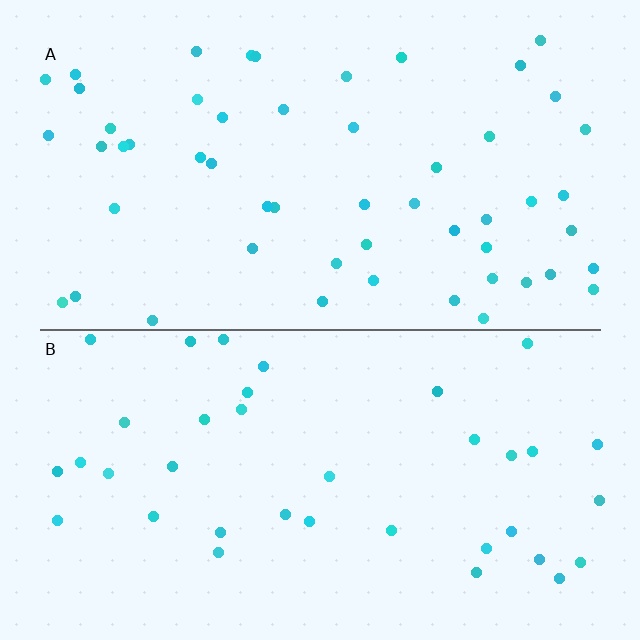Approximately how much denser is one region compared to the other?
Approximately 1.4× — region A over region B.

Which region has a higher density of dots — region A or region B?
A (the top).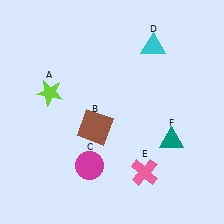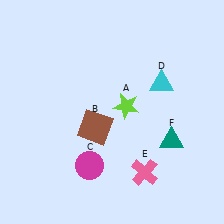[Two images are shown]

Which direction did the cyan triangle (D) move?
The cyan triangle (D) moved down.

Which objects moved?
The objects that moved are: the lime star (A), the cyan triangle (D).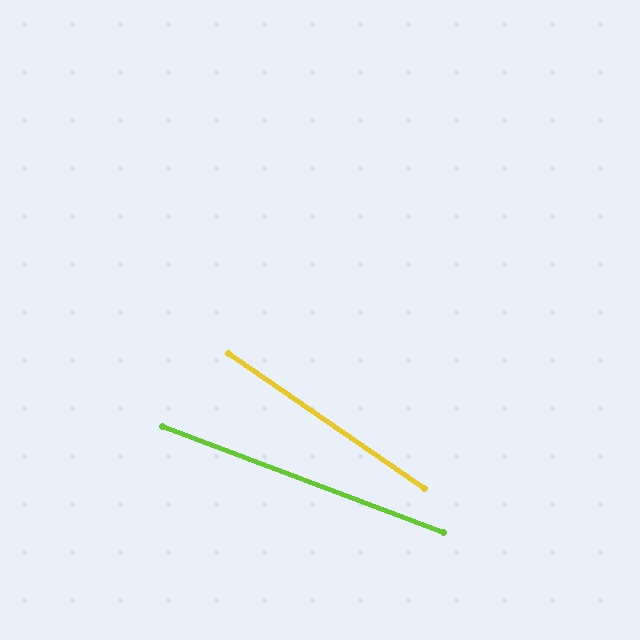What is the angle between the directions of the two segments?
Approximately 14 degrees.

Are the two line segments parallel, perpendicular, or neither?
Neither parallel nor perpendicular — they differ by about 14°.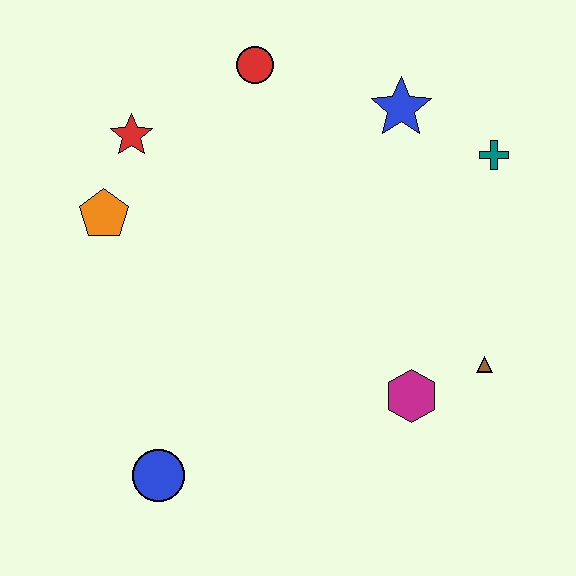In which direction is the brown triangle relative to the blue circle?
The brown triangle is to the right of the blue circle.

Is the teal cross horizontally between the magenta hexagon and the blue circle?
No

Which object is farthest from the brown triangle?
The red star is farthest from the brown triangle.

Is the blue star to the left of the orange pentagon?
No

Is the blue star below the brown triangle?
No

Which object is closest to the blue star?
The teal cross is closest to the blue star.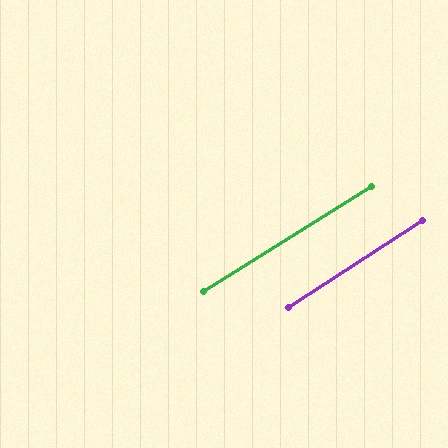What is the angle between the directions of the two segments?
Approximately 1 degree.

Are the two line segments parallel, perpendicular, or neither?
Parallel — their directions differ by only 0.8°.